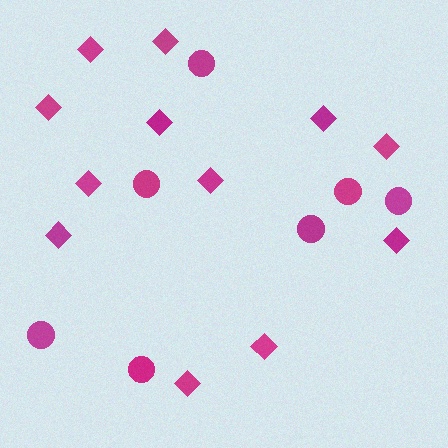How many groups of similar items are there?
There are 2 groups: one group of circles (7) and one group of diamonds (12).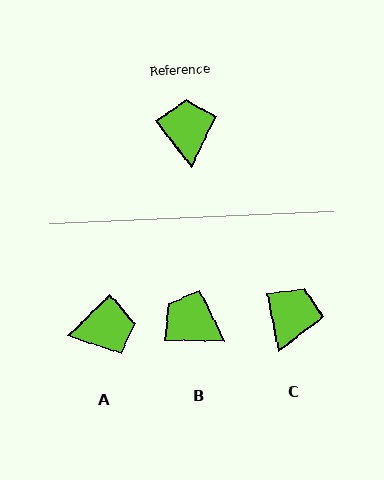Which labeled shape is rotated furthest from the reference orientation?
A, about 83 degrees away.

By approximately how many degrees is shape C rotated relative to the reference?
Approximately 27 degrees clockwise.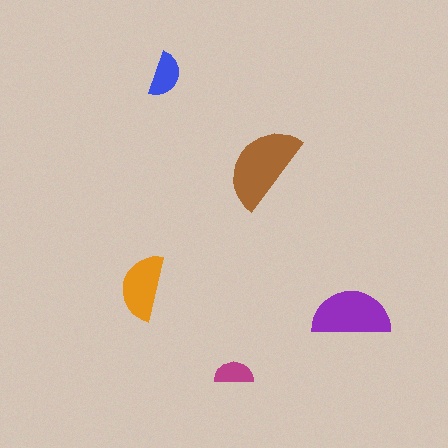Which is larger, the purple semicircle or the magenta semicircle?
The purple one.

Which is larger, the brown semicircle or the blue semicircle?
The brown one.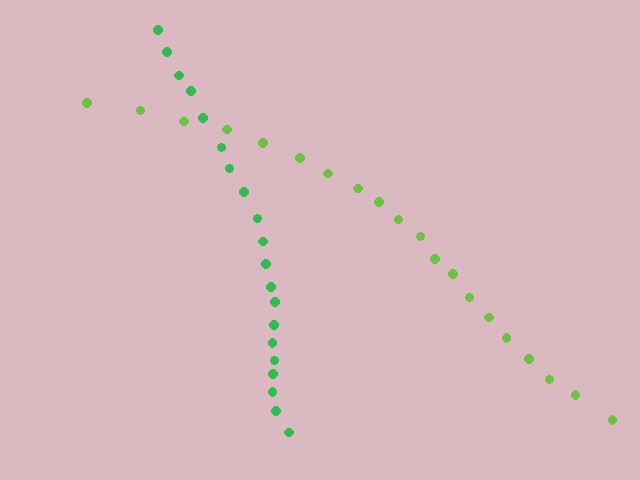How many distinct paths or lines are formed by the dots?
There are 2 distinct paths.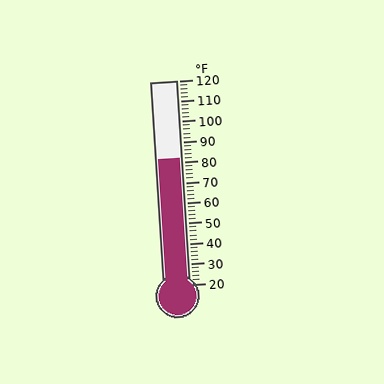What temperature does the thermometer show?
The thermometer shows approximately 82°F.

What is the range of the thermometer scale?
The thermometer scale ranges from 20°F to 120°F.